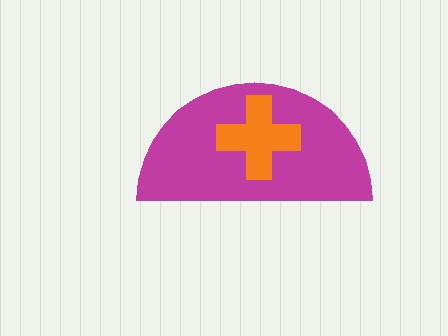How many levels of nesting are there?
2.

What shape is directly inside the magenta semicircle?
The orange cross.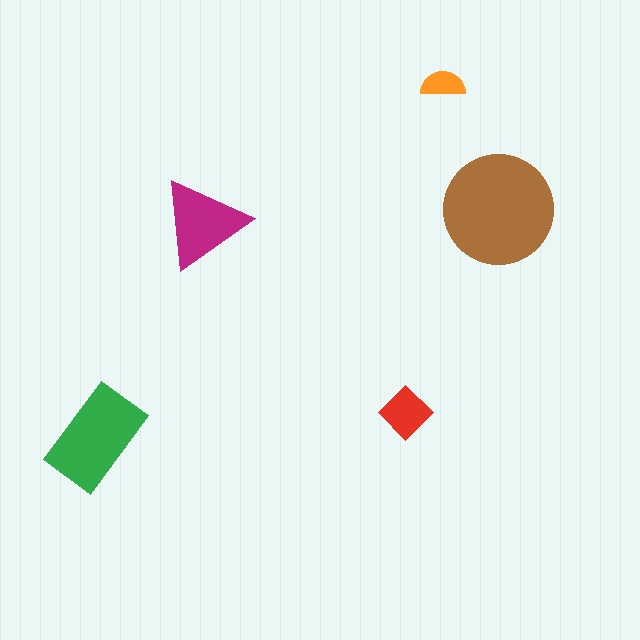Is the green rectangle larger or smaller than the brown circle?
Smaller.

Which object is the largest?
The brown circle.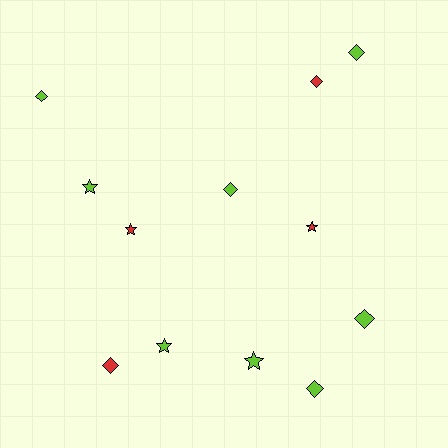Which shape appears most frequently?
Diamond, with 7 objects.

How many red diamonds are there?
There are 2 red diamonds.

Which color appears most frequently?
Lime, with 8 objects.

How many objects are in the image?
There are 12 objects.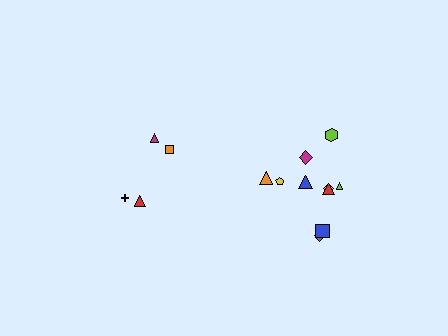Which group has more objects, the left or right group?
The right group.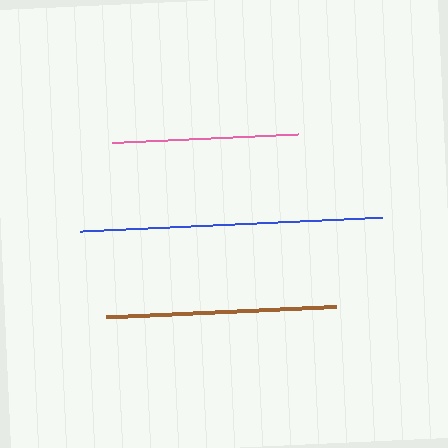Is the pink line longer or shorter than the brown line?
The brown line is longer than the pink line.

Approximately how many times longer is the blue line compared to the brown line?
The blue line is approximately 1.3 times the length of the brown line.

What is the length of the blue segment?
The blue segment is approximately 302 pixels long.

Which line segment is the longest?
The blue line is the longest at approximately 302 pixels.